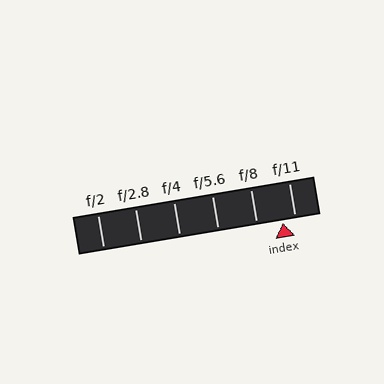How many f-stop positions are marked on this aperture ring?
There are 6 f-stop positions marked.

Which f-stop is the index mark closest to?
The index mark is closest to f/11.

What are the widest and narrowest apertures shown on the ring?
The widest aperture shown is f/2 and the narrowest is f/11.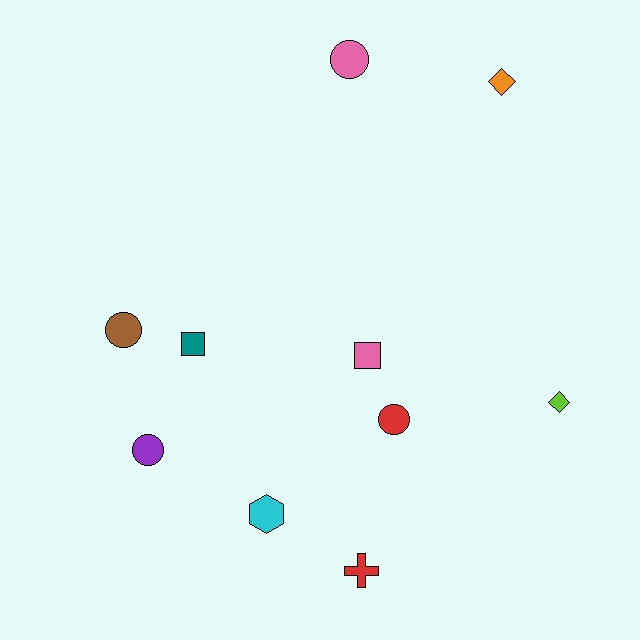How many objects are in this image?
There are 10 objects.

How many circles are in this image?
There are 4 circles.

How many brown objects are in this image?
There is 1 brown object.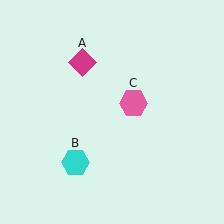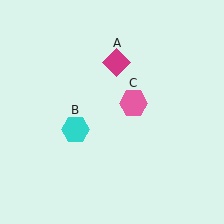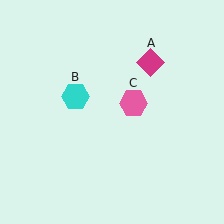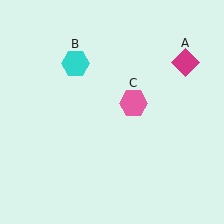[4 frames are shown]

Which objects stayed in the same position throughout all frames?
Pink hexagon (object C) remained stationary.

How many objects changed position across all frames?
2 objects changed position: magenta diamond (object A), cyan hexagon (object B).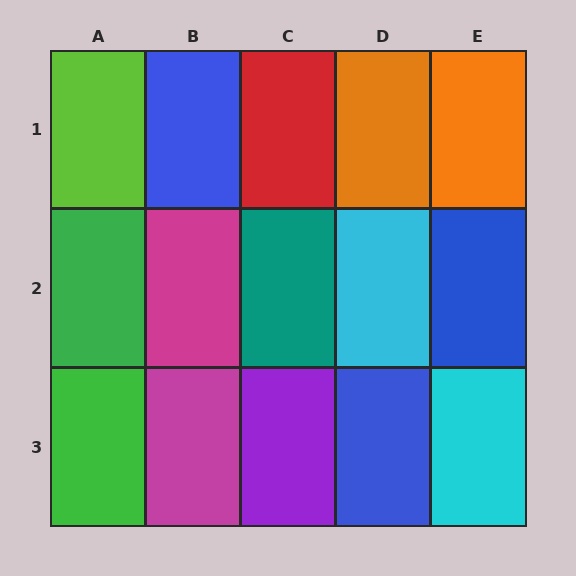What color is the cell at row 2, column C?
Teal.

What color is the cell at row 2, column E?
Blue.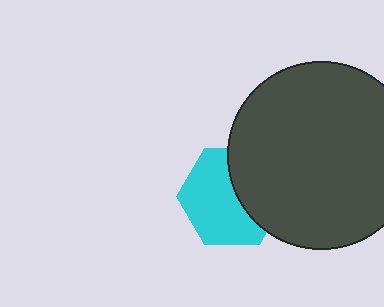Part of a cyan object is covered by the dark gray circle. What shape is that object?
It is a hexagon.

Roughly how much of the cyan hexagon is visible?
About half of it is visible (roughly 61%).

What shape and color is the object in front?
The object in front is a dark gray circle.